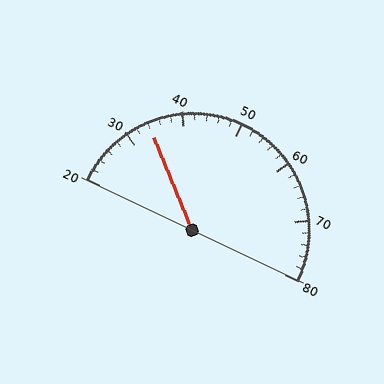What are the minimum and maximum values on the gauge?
The gauge ranges from 20 to 80.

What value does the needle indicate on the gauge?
The needle indicates approximately 34.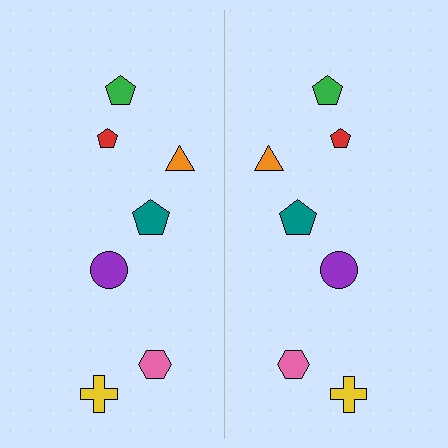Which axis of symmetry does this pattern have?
The pattern has a vertical axis of symmetry running through the center of the image.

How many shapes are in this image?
There are 14 shapes in this image.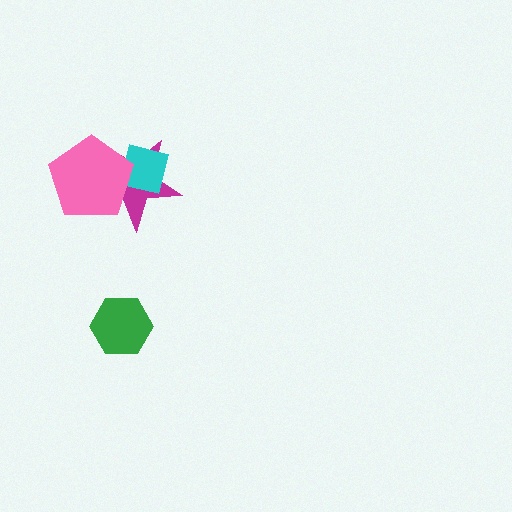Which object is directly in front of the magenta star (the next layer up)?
The cyan square is directly in front of the magenta star.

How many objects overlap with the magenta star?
2 objects overlap with the magenta star.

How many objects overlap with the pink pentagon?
2 objects overlap with the pink pentagon.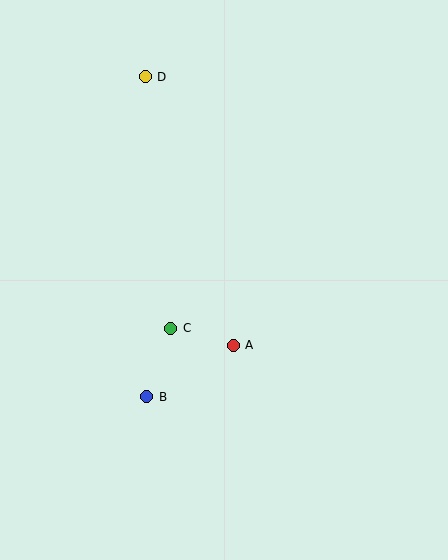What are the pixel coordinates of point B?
Point B is at (147, 397).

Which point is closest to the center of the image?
Point A at (233, 345) is closest to the center.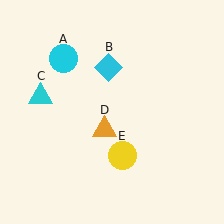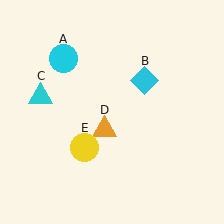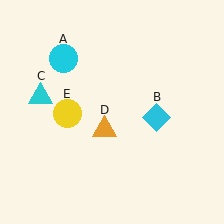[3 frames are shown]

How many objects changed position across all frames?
2 objects changed position: cyan diamond (object B), yellow circle (object E).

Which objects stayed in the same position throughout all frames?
Cyan circle (object A) and cyan triangle (object C) and orange triangle (object D) remained stationary.